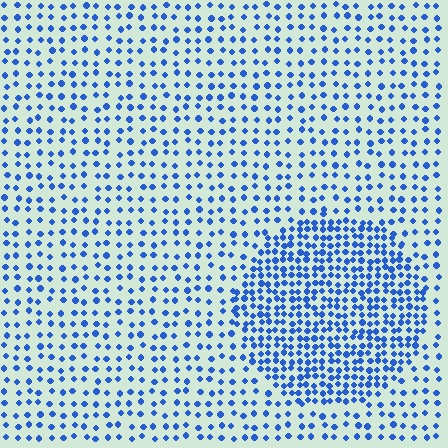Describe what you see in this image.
The image contains small blue elements arranged at two different densities. A circle-shaped region is visible where the elements are more densely packed than the surrounding area.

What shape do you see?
I see a circle.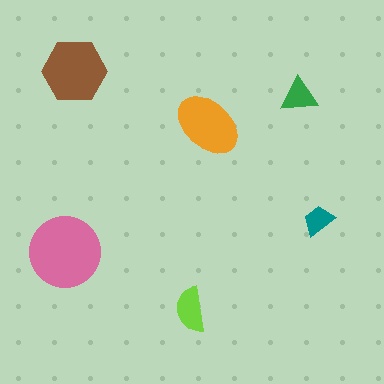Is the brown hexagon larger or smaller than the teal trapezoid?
Larger.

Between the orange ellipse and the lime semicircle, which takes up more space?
The orange ellipse.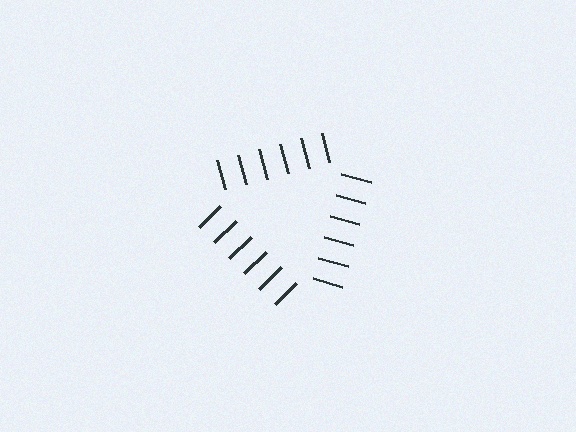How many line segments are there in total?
18 — 6 along each of the 3 edges.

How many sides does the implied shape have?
3 sides — the line-ends trace a triangle.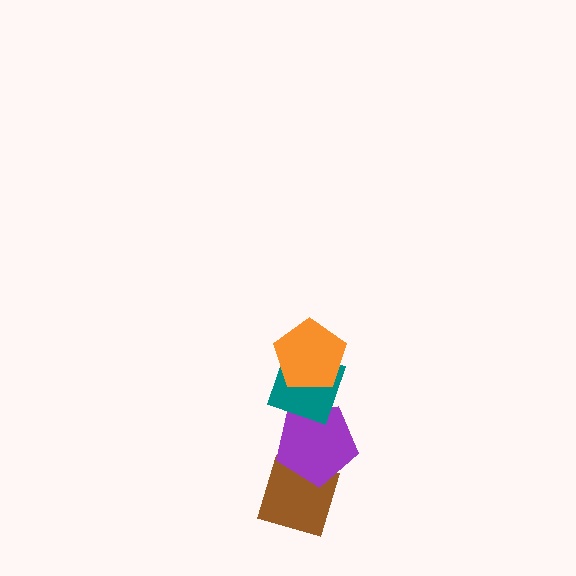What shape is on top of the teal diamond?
The orange pentagon is on top of the teal diamond.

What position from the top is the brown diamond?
The brown diamond is 4th from the top.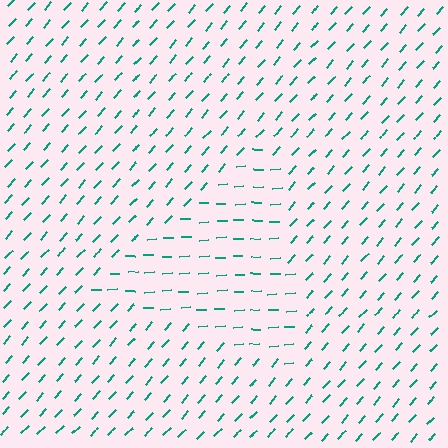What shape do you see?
I see a triangle.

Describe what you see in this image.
The image is filled with small teal line segments. A triangle region in the image has lines oriented differently from the surrounding lines, creating a visible texture boundary.